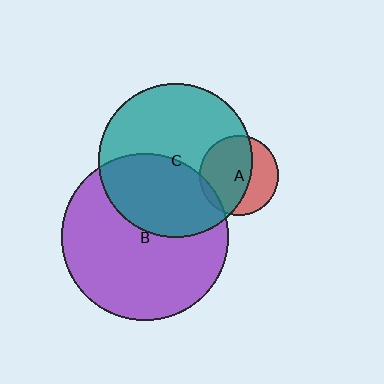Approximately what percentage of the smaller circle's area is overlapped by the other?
Approximately 65%.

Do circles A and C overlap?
Yes.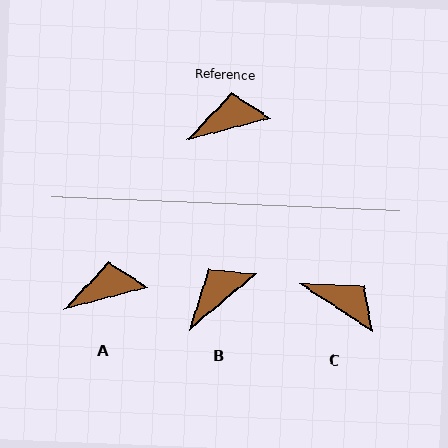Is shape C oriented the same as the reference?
No, it is off by about 48 degrees.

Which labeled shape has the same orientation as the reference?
A.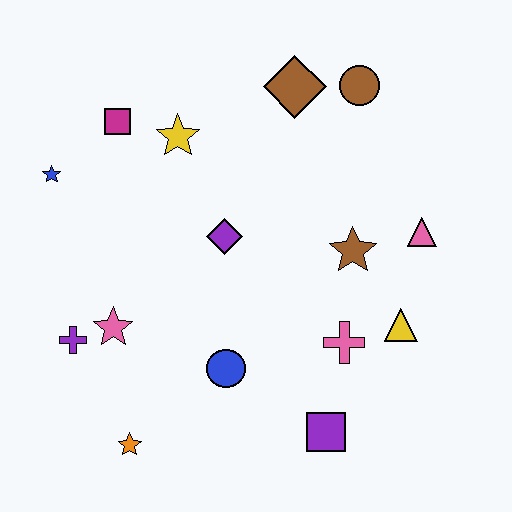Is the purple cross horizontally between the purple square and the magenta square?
No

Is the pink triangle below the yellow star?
Yes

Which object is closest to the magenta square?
The yellow star is closest to the magenta square.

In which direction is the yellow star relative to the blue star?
The yellow star is to the right of the blue star.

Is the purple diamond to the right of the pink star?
Yes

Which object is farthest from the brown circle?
The orange star is farthest from the brown circle.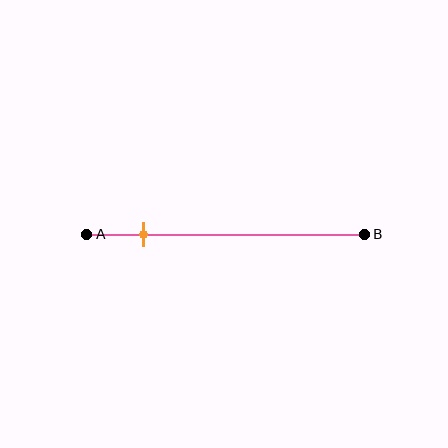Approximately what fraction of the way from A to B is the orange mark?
The orange mark is approximately 20% of the way from A to B.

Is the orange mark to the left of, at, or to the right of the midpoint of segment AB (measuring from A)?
The orange mark is to the left of the midpoint of segment AB.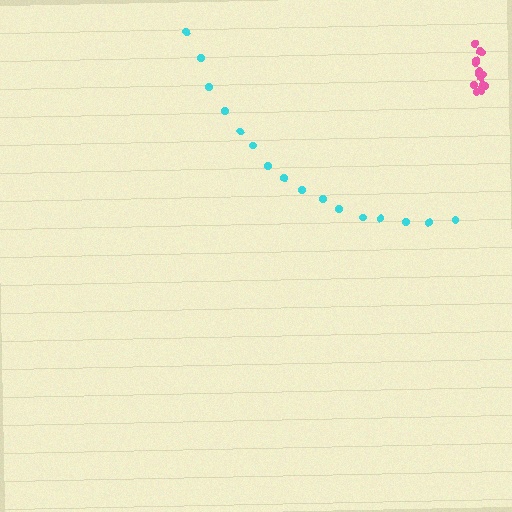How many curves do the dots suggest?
There are 2 distinct paths.